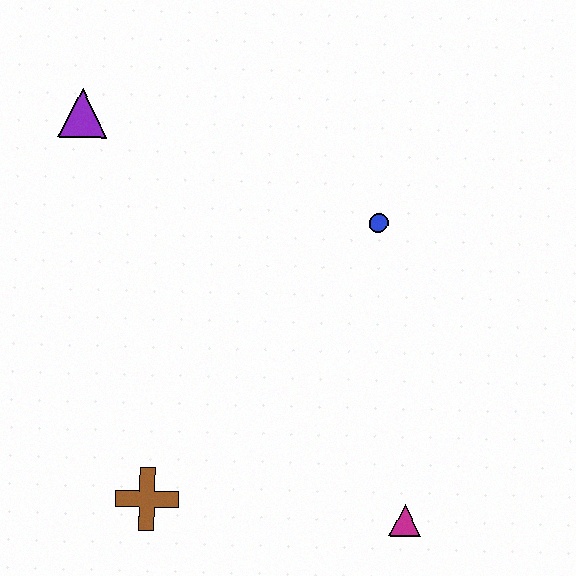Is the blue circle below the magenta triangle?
No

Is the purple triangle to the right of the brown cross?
No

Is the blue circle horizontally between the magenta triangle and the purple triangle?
Yes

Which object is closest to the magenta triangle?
The brown cross is closest to the magenta triangle.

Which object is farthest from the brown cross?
The purple triangle is farthest from the brown cross.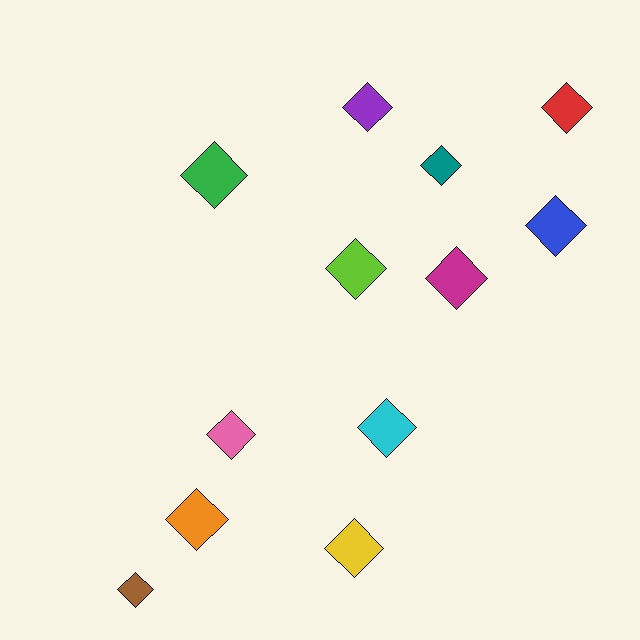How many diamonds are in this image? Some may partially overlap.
There are 12 diamonds.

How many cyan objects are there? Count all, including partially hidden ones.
There is 1 cyan object.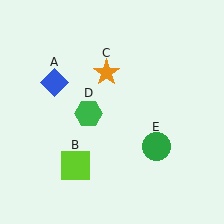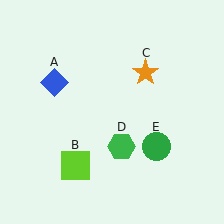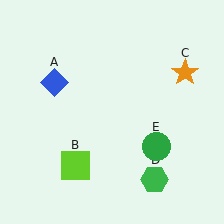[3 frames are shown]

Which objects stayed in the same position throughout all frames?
Blue diamond (object A) and lime square (object B) and green circle (object E) remained stationary.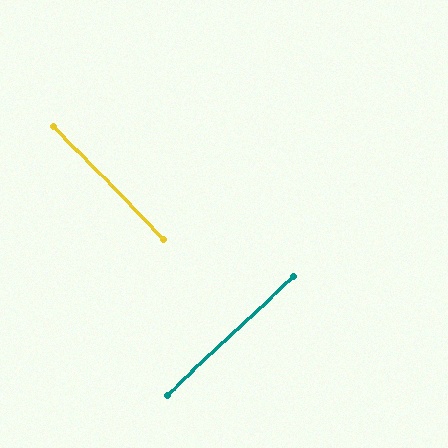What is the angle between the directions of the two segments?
Approximately 89 degrees.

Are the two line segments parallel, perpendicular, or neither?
Perpendicular — they meet at approximately 89°.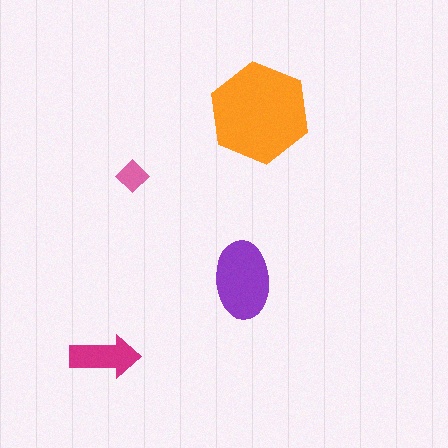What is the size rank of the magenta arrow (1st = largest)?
3rd.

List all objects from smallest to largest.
The pink diamond, the magenta arrow, the purple ellipse, the orange hexagon.